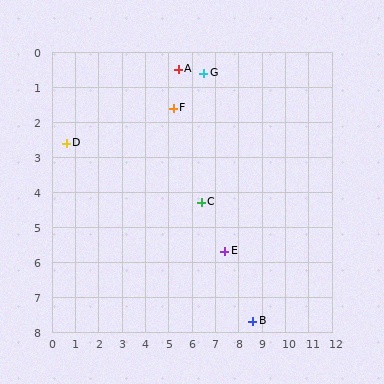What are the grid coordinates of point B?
Point B is at approximately (8.6, 7.7).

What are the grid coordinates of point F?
Point F is at approximately (5.2, 1.6).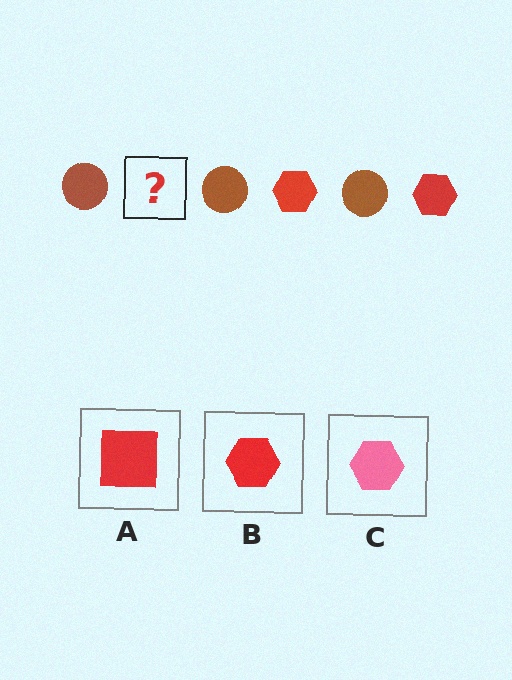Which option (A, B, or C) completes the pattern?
B.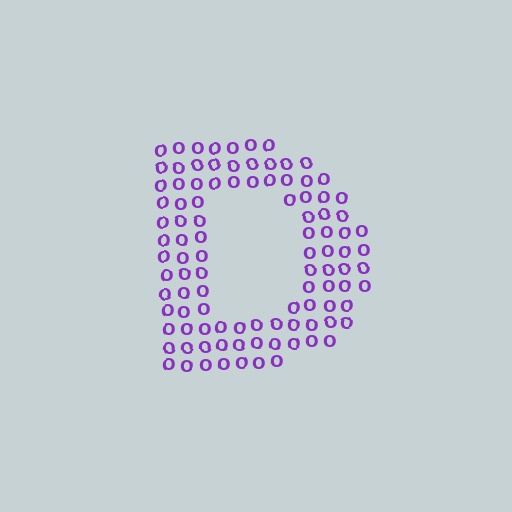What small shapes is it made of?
It is made of small letter O's.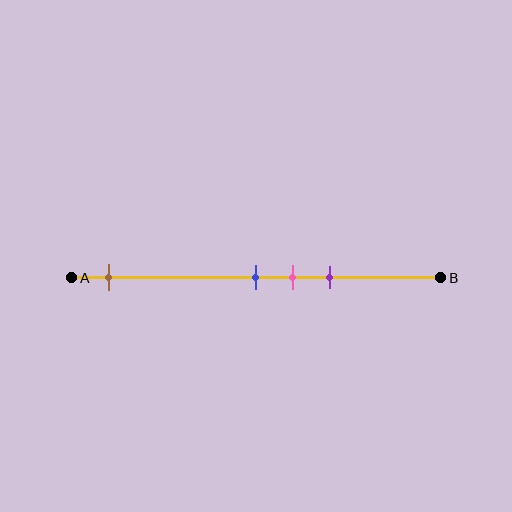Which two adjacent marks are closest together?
The blue and pink marks are the closest adjacent pair.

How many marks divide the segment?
There are 4 marks dividing the segment.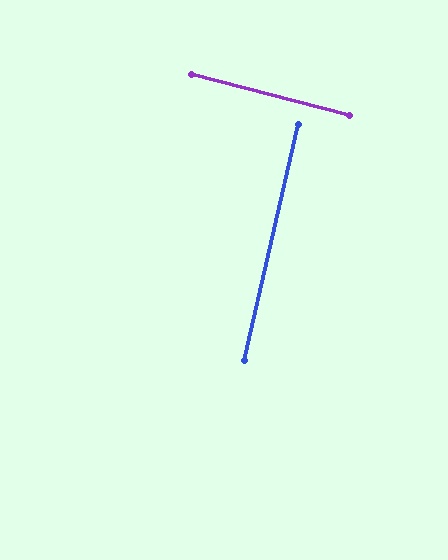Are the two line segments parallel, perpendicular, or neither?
Perpendicular — they meet at approximately 88°.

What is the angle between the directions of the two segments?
Approximately 88 degrees.